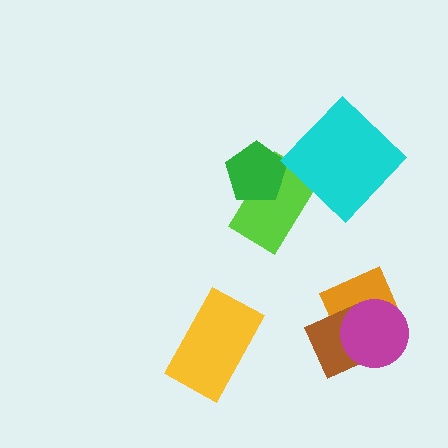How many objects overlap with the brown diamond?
2 objects overlap with the brown diamond.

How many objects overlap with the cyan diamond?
0 objects overlap with the cyan diamond.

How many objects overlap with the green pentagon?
1 object overlaps with the green pentagon.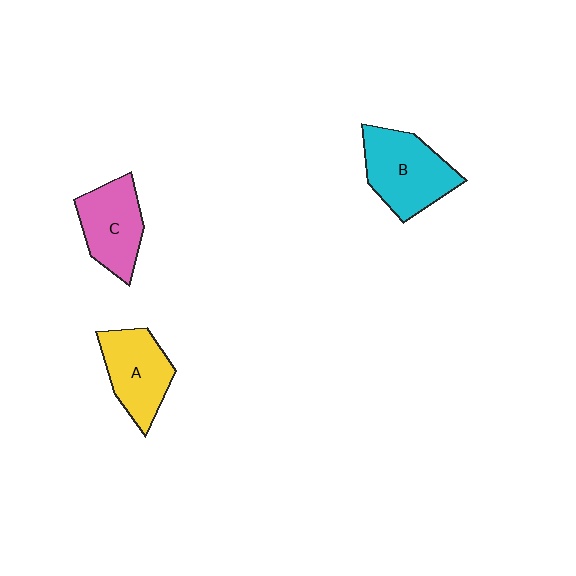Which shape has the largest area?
Shape B (cyan).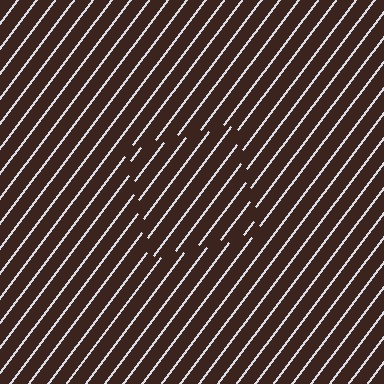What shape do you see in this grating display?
An illusory square. The interior of the shape contains the same grating, shifted by half a period — the contour is defined by the phase discontinuity where line-ends from the inner and outer gratings abut.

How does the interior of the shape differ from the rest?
The interior of the shape contains the same grating, shifted by half a period — the contour is defined by the phase discontinuity where line-ends from the inner and outer gratings abut.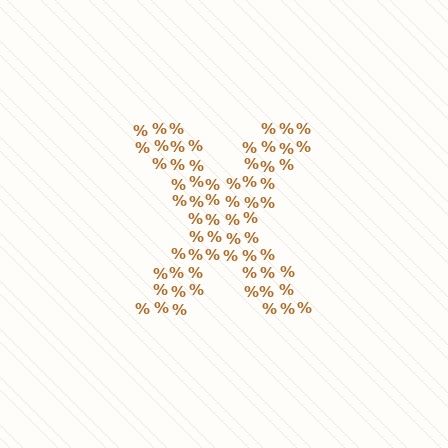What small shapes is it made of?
It is made of small percent signs.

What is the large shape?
The large shape is the letter X.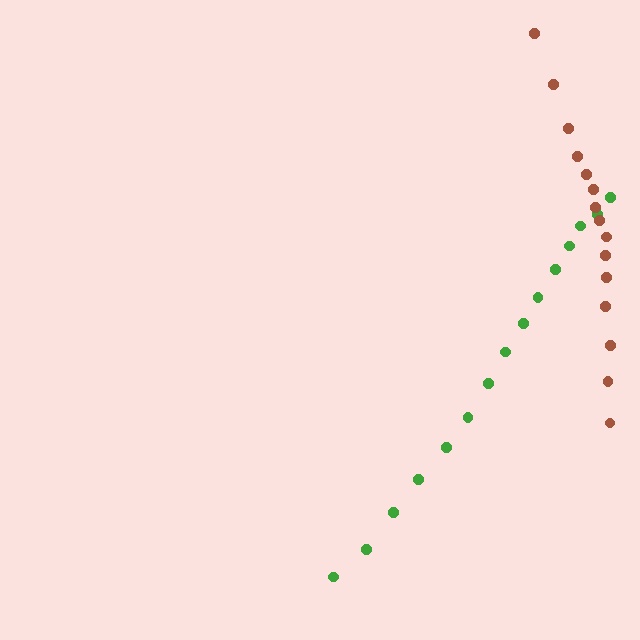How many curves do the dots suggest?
There are 2 distinct paths.